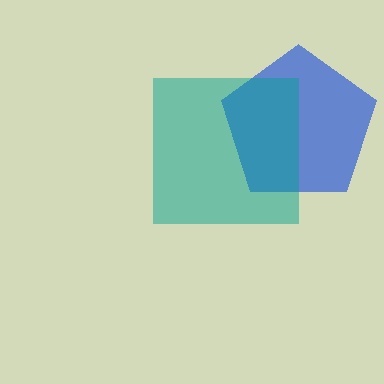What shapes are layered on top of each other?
The layered shapes are: a blue pentagon, a teal square.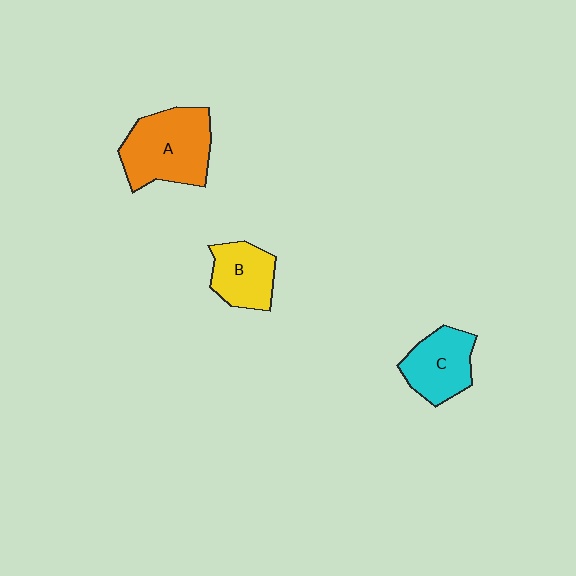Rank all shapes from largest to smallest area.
From largest to smallest: A (orange), C (cyan), B (yellow).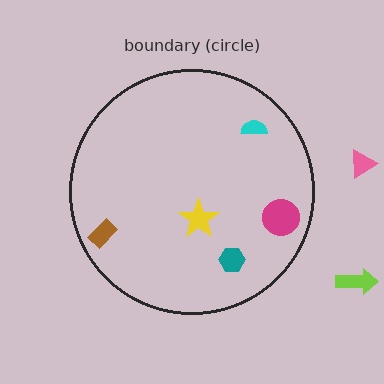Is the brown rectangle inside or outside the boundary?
Inside.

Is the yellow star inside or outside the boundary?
Inside.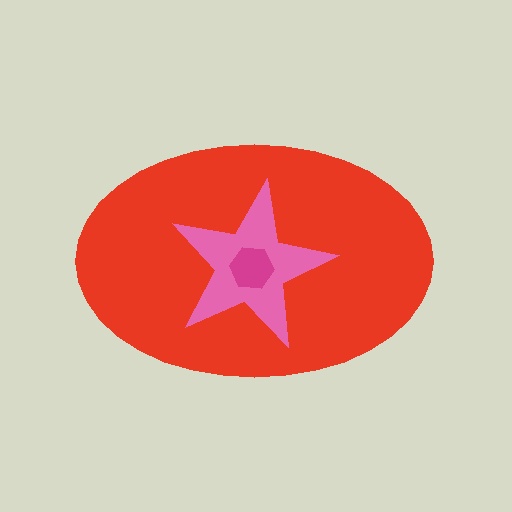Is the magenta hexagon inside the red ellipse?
Yes.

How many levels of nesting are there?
3.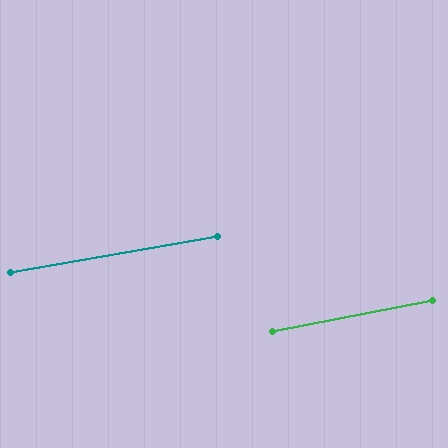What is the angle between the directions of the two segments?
Approximately 1 degree.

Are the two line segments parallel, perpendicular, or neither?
Parallel — their directions differ by only 1.4°.